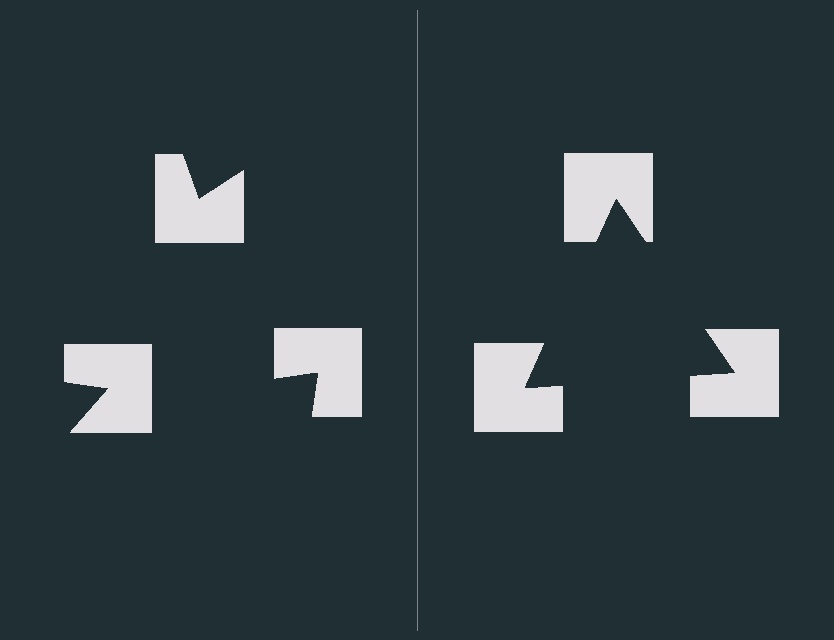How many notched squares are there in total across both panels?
6 — 3 on each side.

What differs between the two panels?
The notched squares are positioned identically on both sides; only the wedge orientations differ. On the right they align to a triangle; on the left they are misaligned.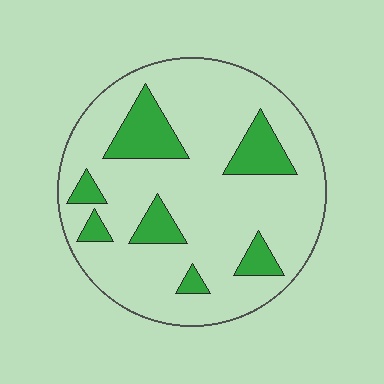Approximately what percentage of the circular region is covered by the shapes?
Approximately 20%.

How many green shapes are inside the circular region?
7.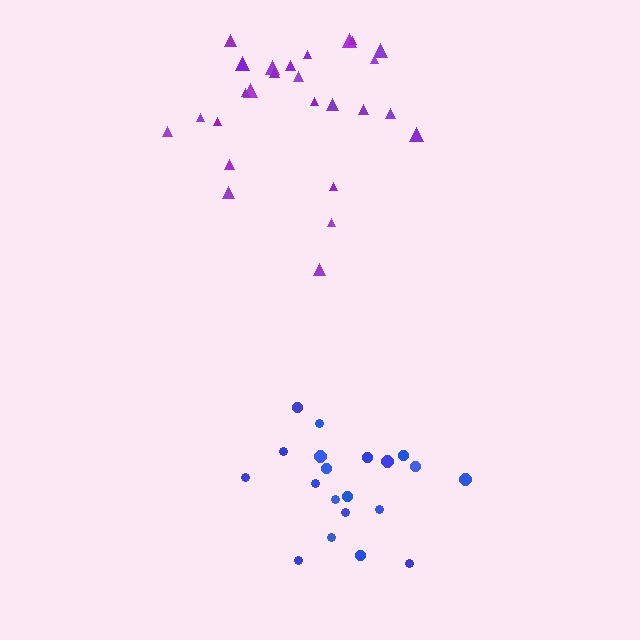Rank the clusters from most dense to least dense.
blue, purple.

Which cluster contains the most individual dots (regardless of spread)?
Purple (26).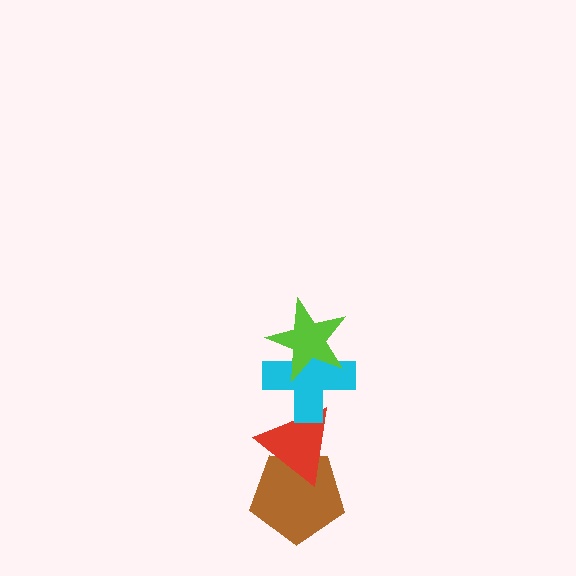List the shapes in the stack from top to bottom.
From top to bottom: the lime star, the cyan cross, the red triangle, the brown pentagon.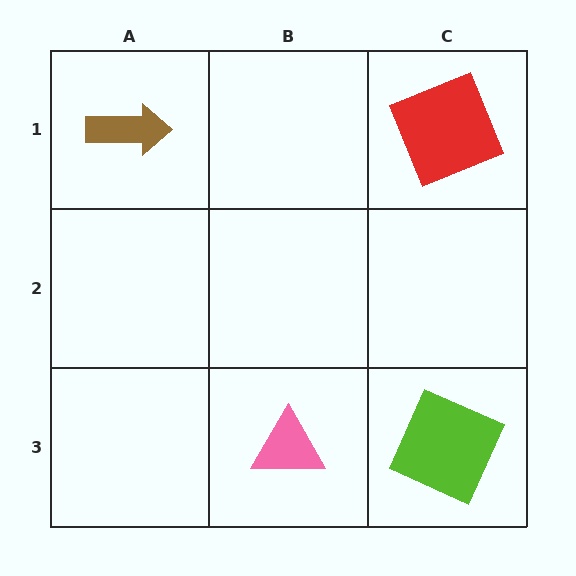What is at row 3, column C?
A lime square.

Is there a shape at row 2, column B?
No, that cell is empty.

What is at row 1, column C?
A red square.